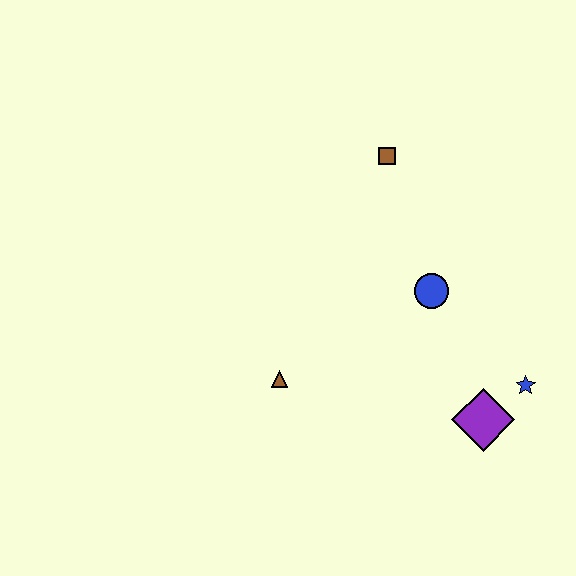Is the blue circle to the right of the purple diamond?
No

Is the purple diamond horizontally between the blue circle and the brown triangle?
No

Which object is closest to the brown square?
The blue circle is closest to the brown square.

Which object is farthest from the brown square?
The purple diamond is farthest from the brown square.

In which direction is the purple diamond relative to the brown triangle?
The purple diamond is to the right of the brown triangle.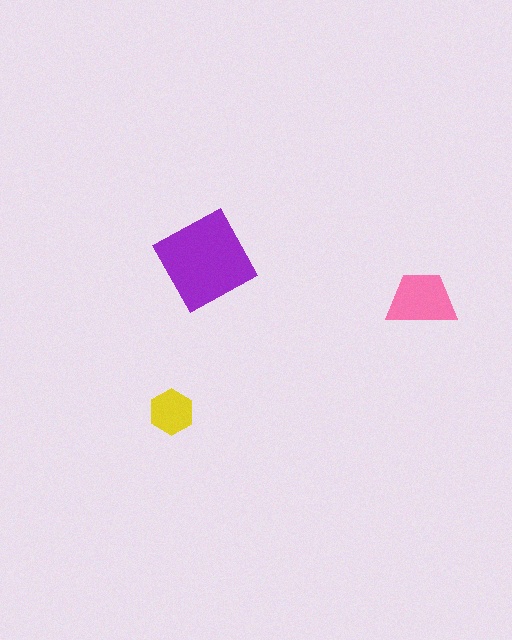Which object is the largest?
The purple diamond.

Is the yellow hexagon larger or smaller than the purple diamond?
Smaller.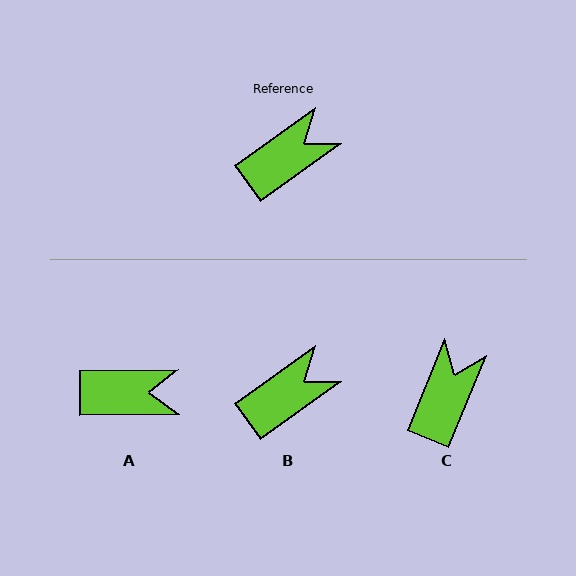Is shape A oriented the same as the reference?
No, it is off by about 35 degrees.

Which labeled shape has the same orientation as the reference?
B.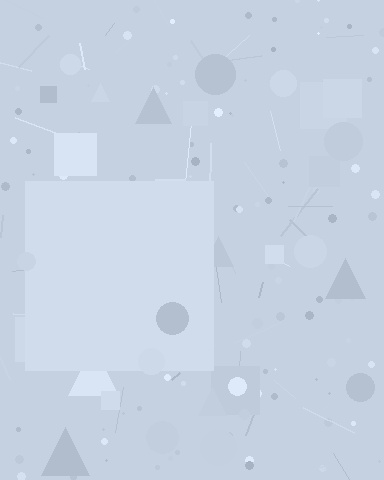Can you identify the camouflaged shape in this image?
The camouflaged shape is a square.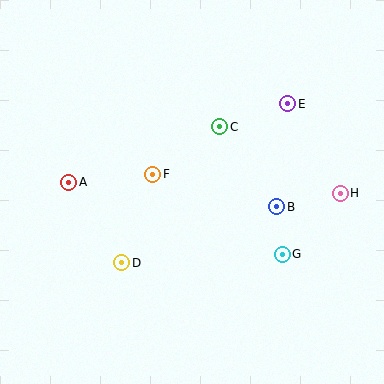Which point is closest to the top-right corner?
Point E is closest to the top-right corner.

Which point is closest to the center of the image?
Point F at (153, 174) is closest to the center.